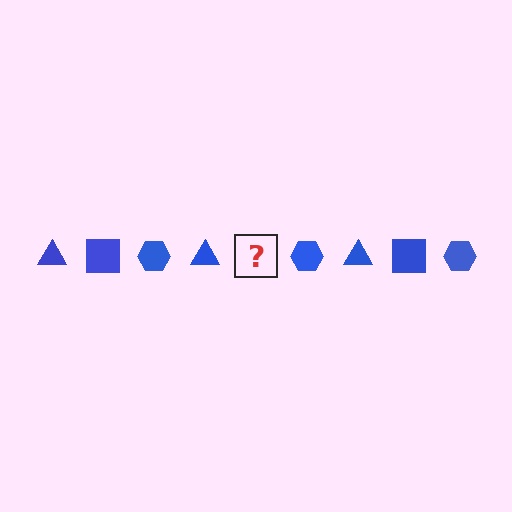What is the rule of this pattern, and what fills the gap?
The rule is that the pattern cycles through triangle, square, hexagon shapes in blue. The gap should be filled with a blue square.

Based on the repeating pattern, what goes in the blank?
The blank should be a blue square.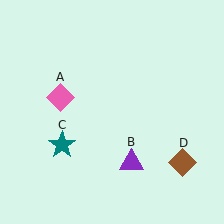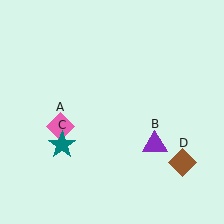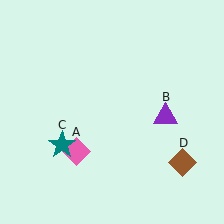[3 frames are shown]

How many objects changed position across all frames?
2 objects changed position: pink diamond (object A), purple triangle (object B).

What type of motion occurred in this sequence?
The pink diamond (object A), purple triangle (object B) rotated counterclockwise around the center of the scene.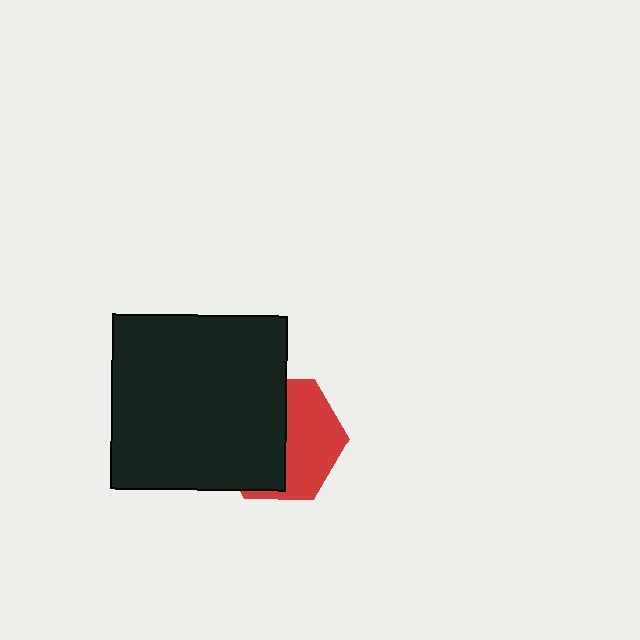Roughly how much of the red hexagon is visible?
About half of it is visible (roughly 47%).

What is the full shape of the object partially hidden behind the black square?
The partially hidden object is a red hexagon.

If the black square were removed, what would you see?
You would see the complete red hexagon.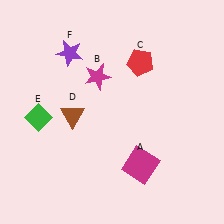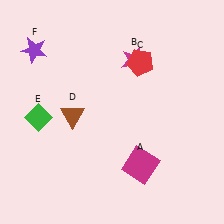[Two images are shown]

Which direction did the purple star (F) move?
The purple star (F) moved left.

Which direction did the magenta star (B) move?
The magenta star (B) moved right.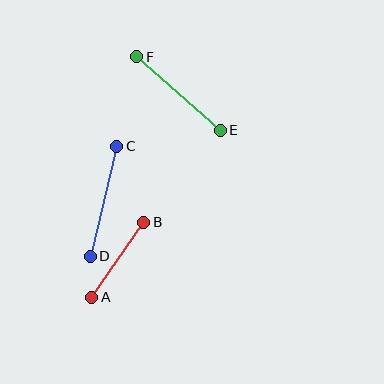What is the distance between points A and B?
The distance is approximately 91 pixels.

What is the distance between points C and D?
The distance is approximately 113 pixels.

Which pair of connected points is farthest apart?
Points C and D are farthest apart.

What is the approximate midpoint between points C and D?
The midpoint is at approximately (103, 201) pixels.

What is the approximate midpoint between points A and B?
The midpoint is at approximately (118, 260) pixels.